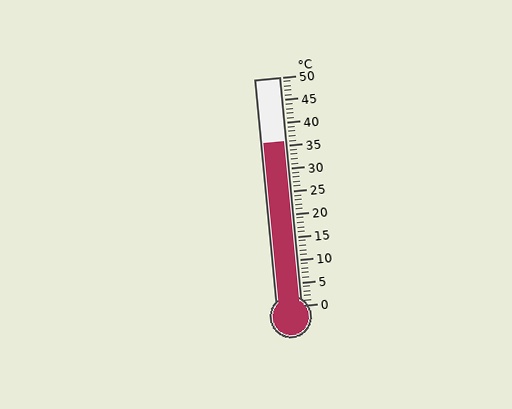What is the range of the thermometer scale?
The thermometer scale ranges from 0°C to 50°C.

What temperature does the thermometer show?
The thermometer shows approximately 36°C.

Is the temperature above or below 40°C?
The temperature is below 40°C.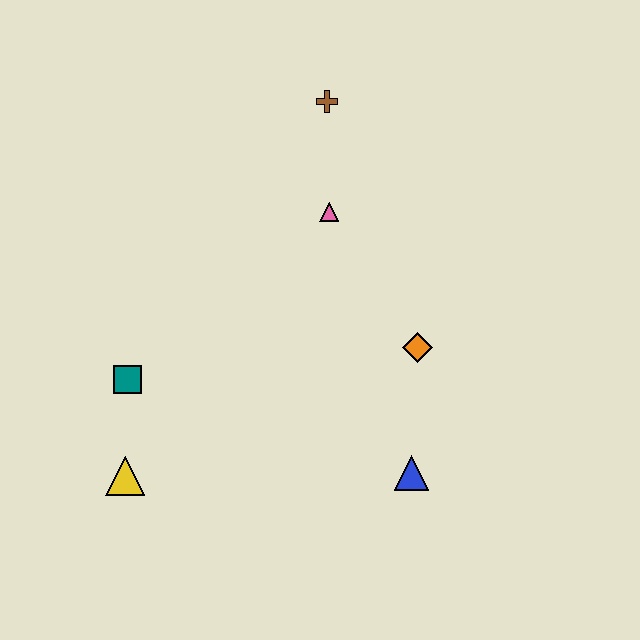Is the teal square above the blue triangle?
Yes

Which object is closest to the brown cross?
The pink triangle is closest to the brown cross.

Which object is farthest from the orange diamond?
The yellow triangle is farthest from the orange diamond.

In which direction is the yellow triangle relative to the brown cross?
The yellow triangle is below the brown cross.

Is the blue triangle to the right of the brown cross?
Yes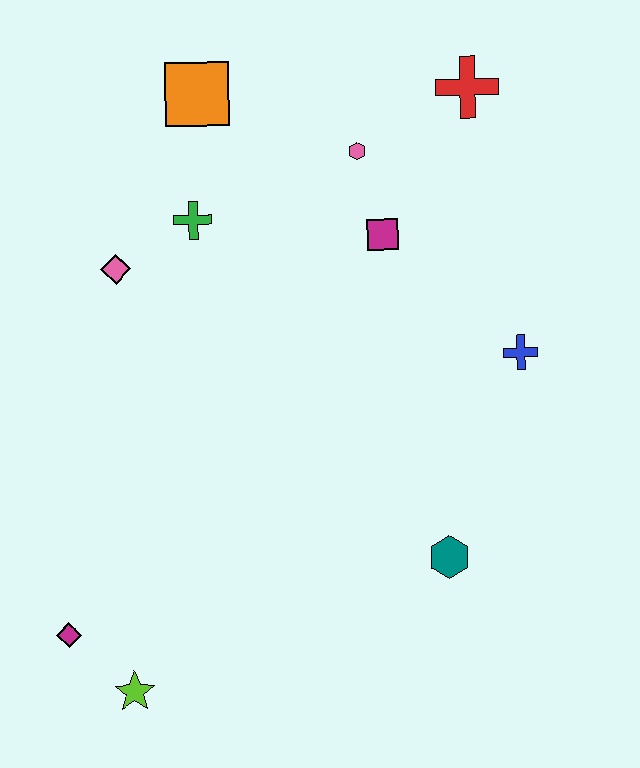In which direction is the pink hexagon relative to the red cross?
The pink hexagon is to the left of the red cross.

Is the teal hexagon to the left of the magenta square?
No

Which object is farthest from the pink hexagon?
The lime star is farthest from the pink hexagon.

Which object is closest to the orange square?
The green cross is closest to the orange square.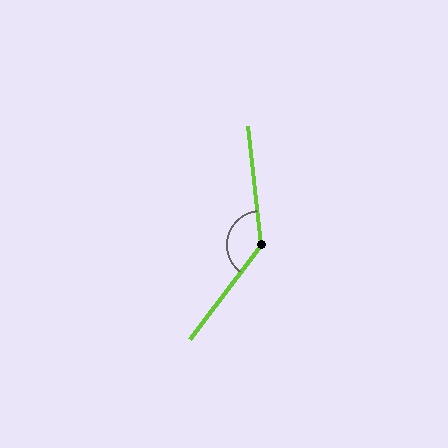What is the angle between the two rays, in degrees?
Approximately 136 degrees.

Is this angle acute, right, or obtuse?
It is obtuse.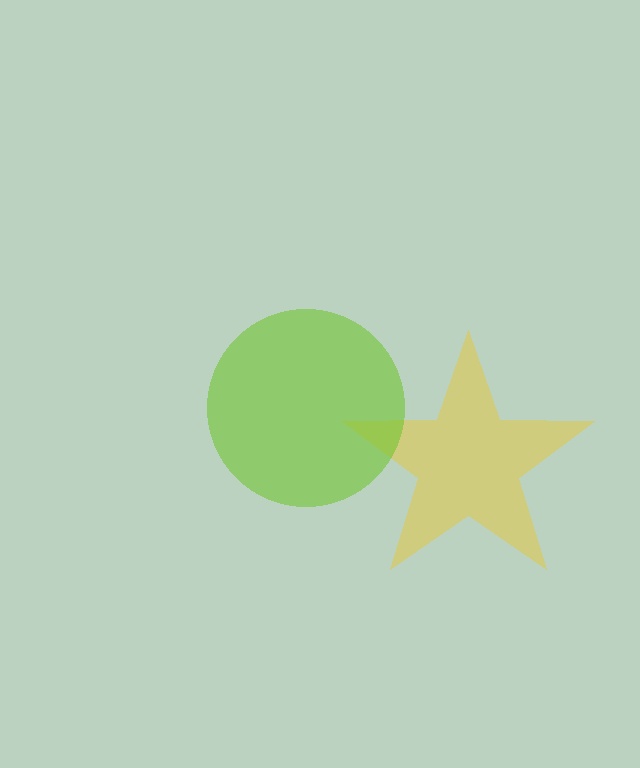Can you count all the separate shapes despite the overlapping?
Yes, there are 2 separate shapes.